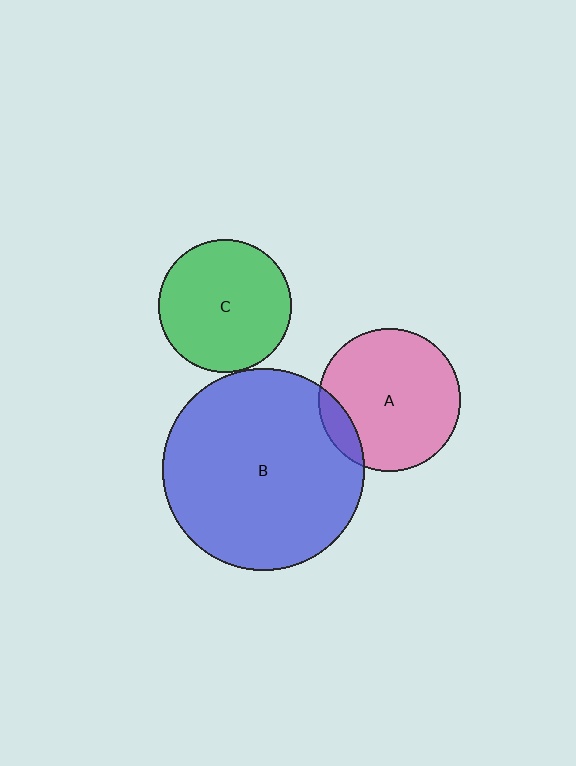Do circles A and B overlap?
Yes.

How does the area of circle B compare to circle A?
Approximately 2.0 times.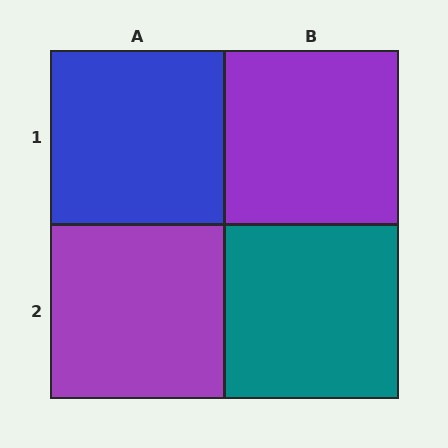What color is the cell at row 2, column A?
Purple.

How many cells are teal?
1 cell is teal.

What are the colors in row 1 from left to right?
Blue, purple.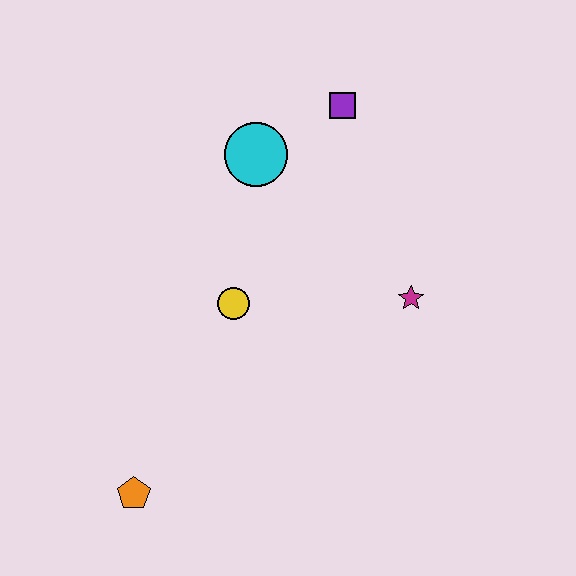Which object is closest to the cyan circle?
The purple square is closest to the cyan circle.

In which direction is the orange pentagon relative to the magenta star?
The orange pentagon is to the left of the magenta star.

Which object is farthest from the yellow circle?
The purple square is farthest from the yellow circle.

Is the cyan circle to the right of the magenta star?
No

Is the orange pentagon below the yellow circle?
Yes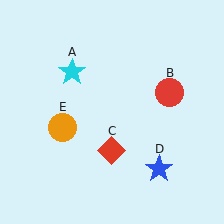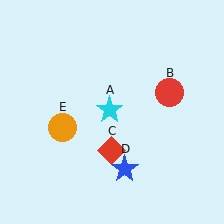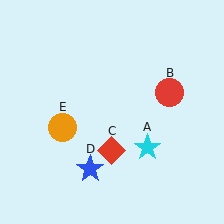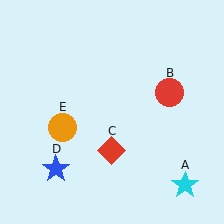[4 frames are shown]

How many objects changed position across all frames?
2 objects changed position: cyan star (object A), blue star (object D).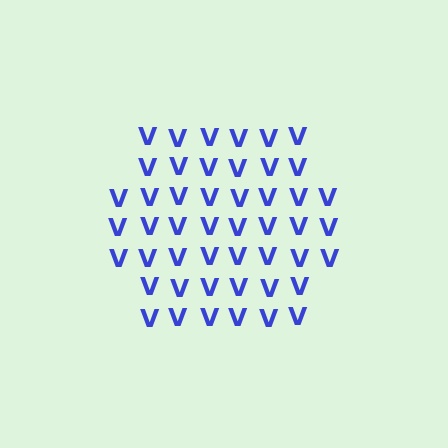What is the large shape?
The large shape is a hexagon.